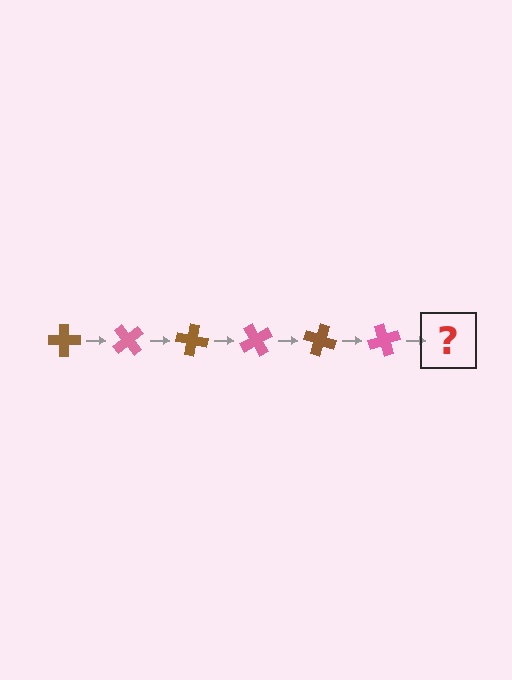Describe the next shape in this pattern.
It should be a brown cross, rotated 300 degrees from the start.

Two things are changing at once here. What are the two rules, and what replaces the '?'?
The two rules are that it rotates 50 degrees each step and the color cycles through brown and pink. The '?' should be a brown cross, rotated 300 degrees from the start.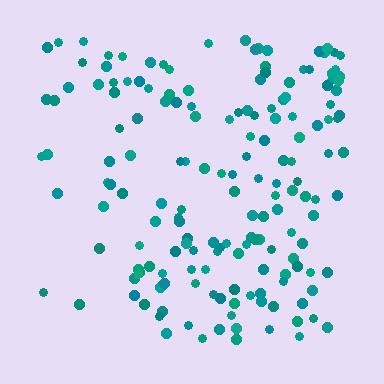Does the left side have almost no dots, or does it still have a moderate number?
Still a moderate number, just noticeably fewer than the right.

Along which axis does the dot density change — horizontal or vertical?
Horizontal.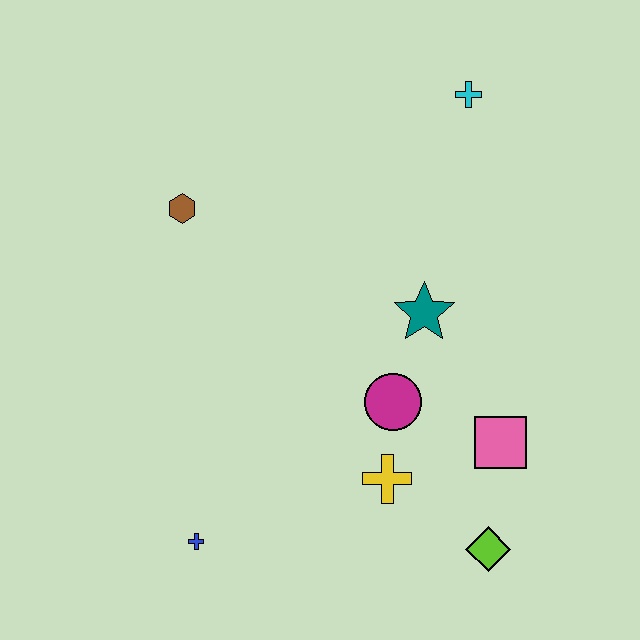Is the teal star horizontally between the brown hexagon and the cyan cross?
Yes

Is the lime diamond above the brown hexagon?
No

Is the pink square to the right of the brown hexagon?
Yes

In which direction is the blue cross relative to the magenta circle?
The blue cross is to the left of the magenta circle.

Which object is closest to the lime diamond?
The pink square is closest to the lime diamond.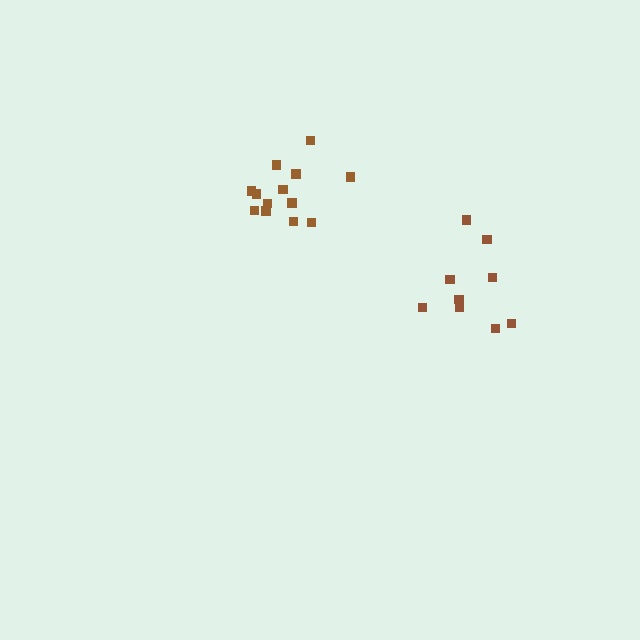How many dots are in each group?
Group 1: 13 dots, Group 2: 9 dots (22 total).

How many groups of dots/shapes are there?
There are 2 groups.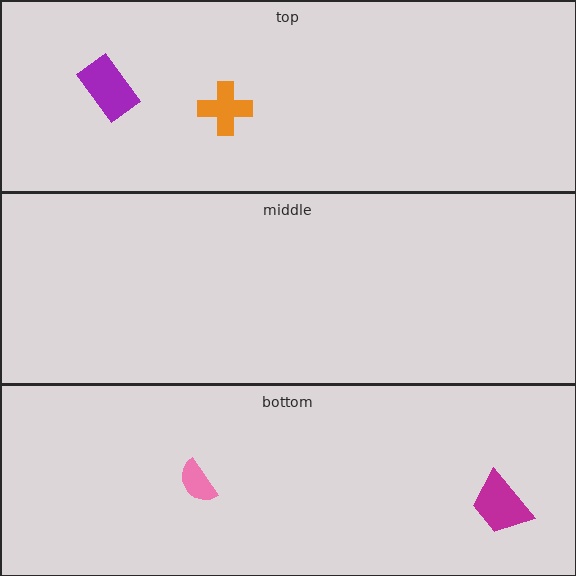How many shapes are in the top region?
2.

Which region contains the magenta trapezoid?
The bottom region.